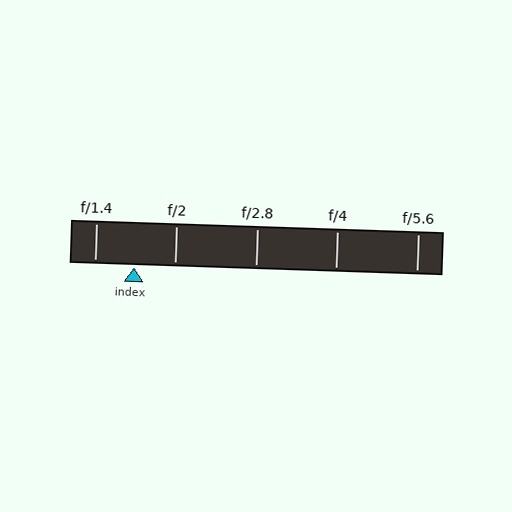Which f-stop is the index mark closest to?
The index mark is closest to f/1.4.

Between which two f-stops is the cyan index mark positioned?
The index mark is between f/1.4 and f/2.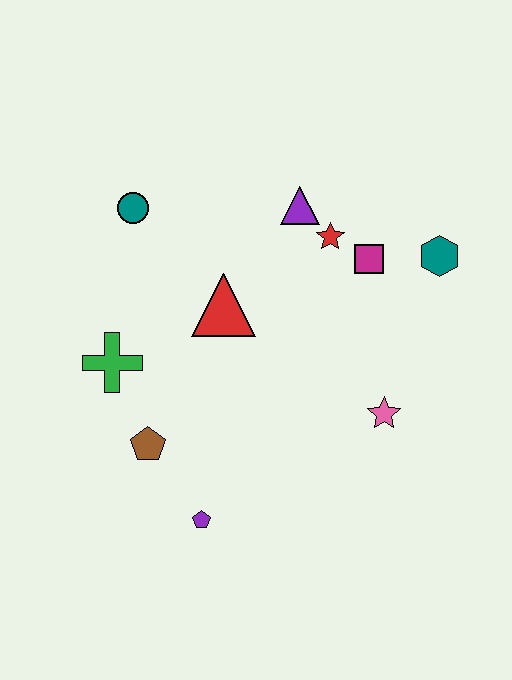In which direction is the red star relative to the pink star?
The red star is above the pink star.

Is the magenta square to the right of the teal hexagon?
No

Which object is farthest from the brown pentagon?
The teal hexagon is farthest from the brown pentagon.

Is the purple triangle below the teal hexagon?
No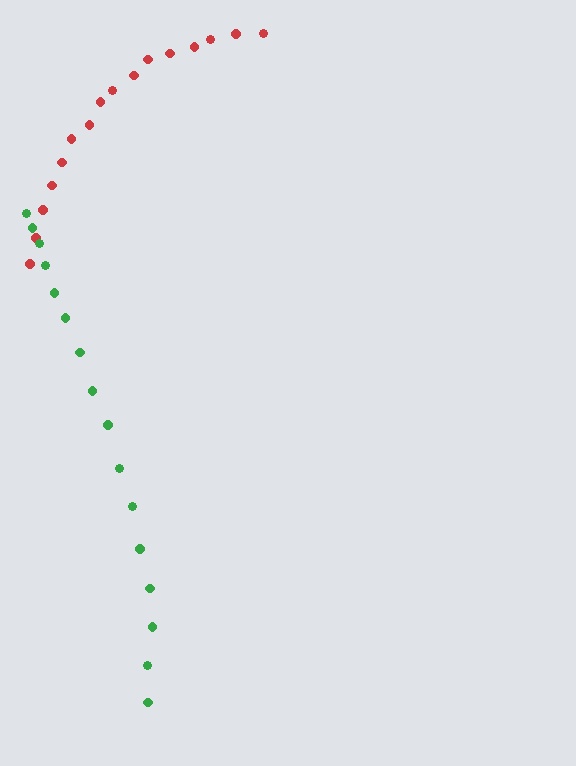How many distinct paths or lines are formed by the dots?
There are 2 distinct paths.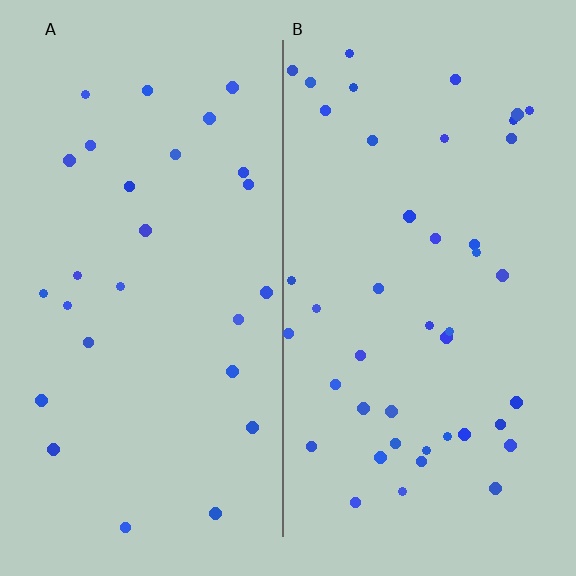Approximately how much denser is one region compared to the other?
Approximately 1.6× — region B over region A.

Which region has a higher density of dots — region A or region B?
B (the right).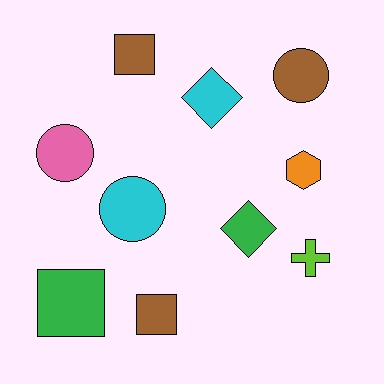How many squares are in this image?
There are 3 squares.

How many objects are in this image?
There are 10 objects.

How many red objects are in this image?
There are no red objects.